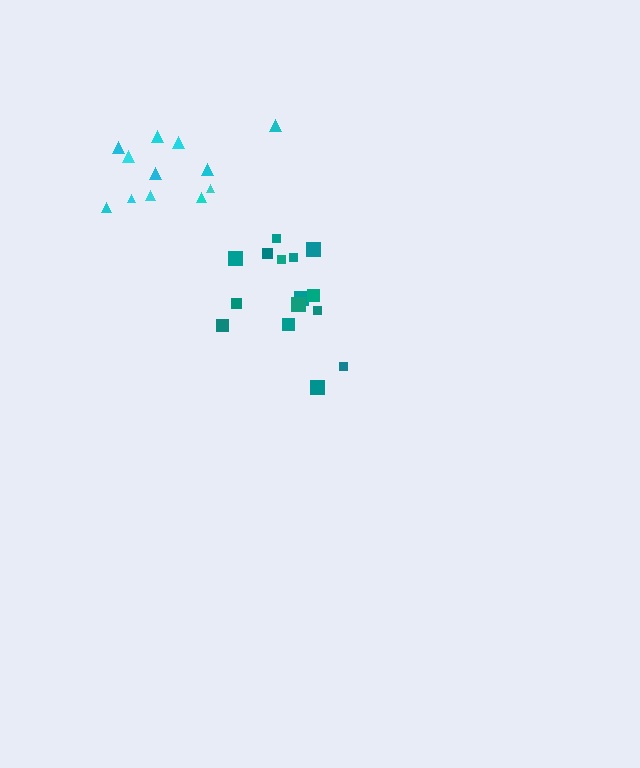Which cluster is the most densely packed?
Teal.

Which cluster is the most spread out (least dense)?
Cyan.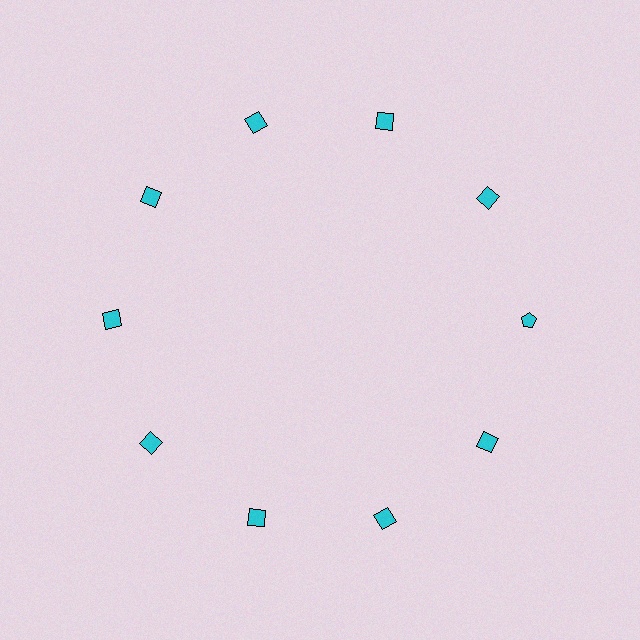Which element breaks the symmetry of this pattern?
The cyan pentagon at roughly the 3 o'clock position breaks the symmetry. All other shapes are cyan squares.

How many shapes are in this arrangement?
There are 10 shapes arranged in a ring pattern.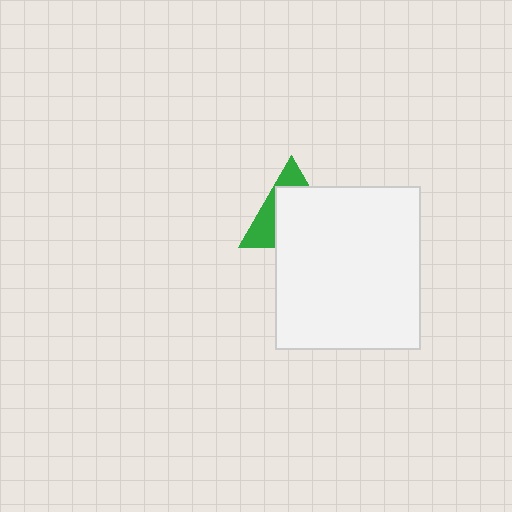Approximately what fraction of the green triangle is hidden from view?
Roughly 64% of the green triangle is hidden behind the white rectangle.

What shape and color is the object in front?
The object in front is a white rectangle.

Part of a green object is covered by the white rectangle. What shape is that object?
It is a triangle.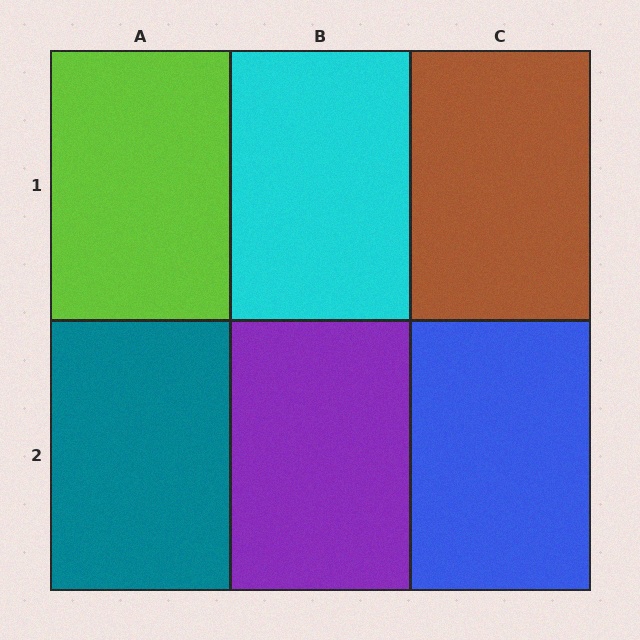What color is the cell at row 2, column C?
Blue.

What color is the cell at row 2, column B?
Purple.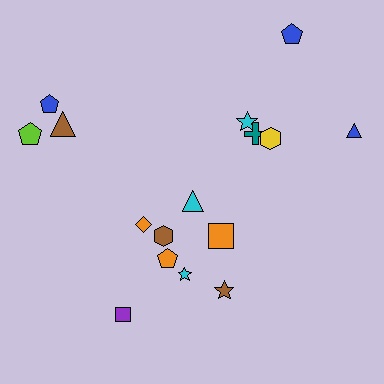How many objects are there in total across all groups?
There are 16 objects.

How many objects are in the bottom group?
There are 8 objects.